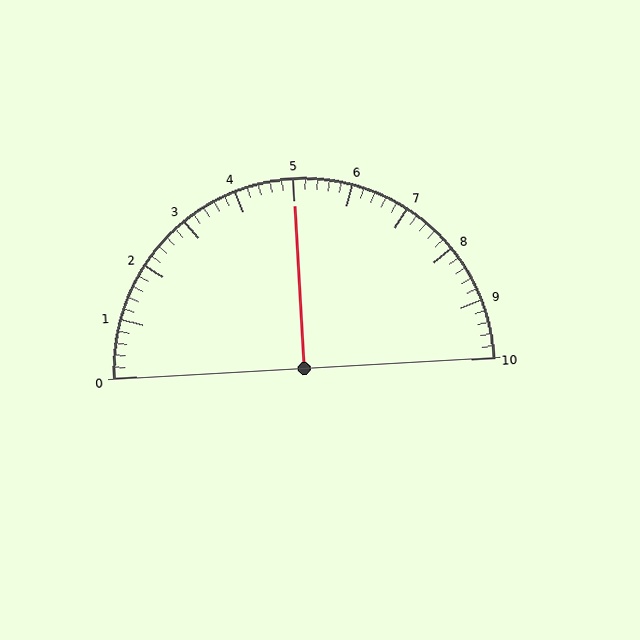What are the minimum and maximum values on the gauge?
The gauge ranges from 0 to 10.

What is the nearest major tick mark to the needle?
The nearest major tick mark is 5.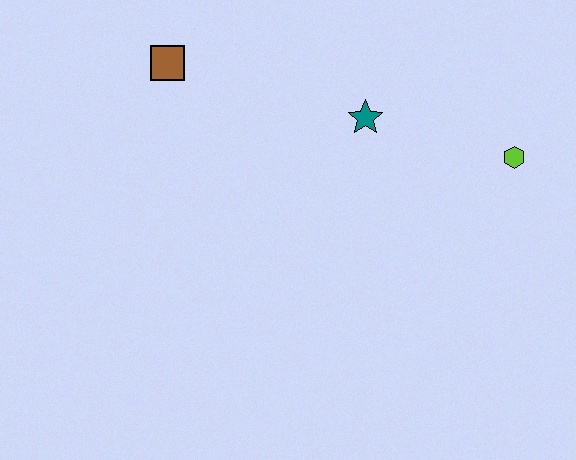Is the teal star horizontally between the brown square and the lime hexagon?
Yes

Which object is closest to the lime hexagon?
The teal star is closest to the lime hexagon.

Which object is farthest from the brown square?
The lime hexagon is farthest from the brown square.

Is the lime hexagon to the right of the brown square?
Yes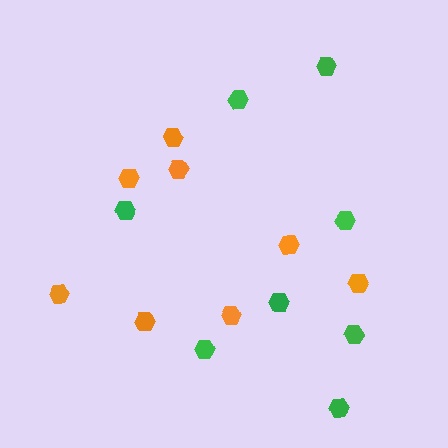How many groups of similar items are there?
There are 2 groups: one group of orange hexagons (8) and one group of green hexagons (8).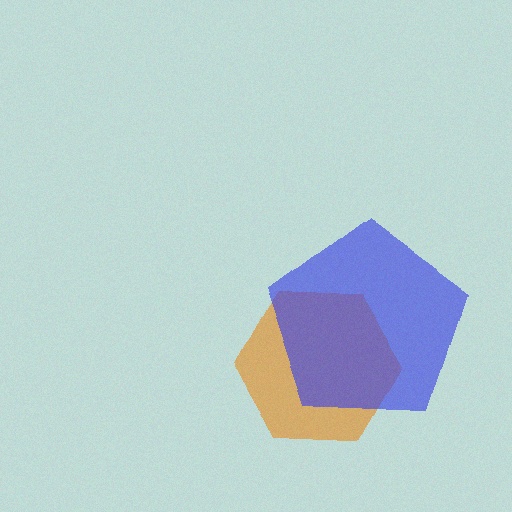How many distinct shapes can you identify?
There are 2 distinct shapes: an orange hexagon, a blue pentagon.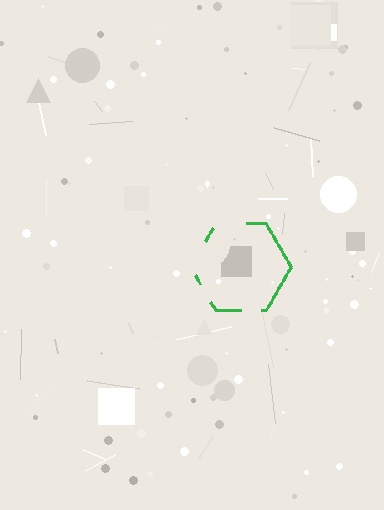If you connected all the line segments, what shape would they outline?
They would outline a hexagon.